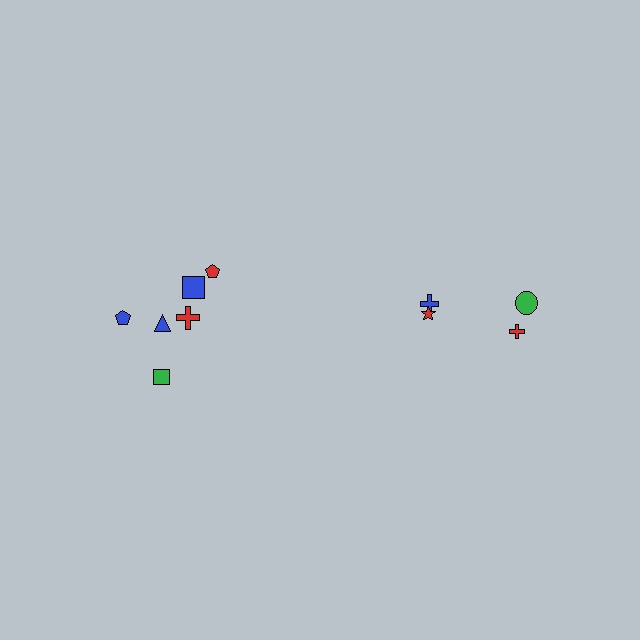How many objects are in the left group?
There are 6 objects.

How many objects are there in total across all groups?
There are 10 objects.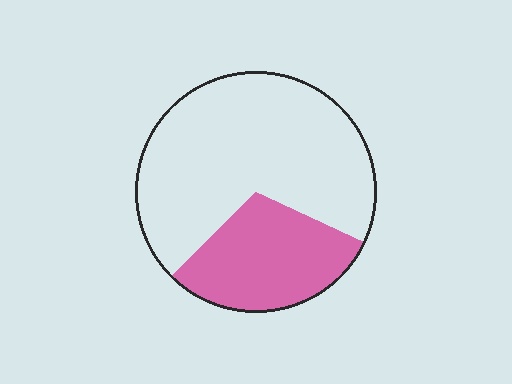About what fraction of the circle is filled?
About one third (1/3).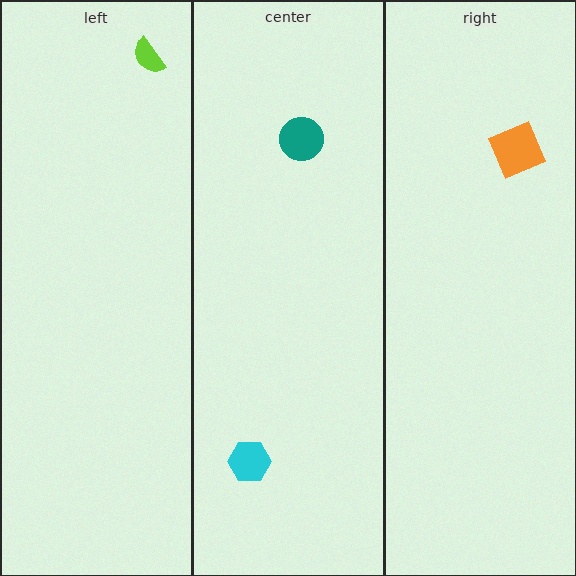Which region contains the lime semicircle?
The left region.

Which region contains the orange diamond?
The right region.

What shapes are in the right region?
The orange diamond.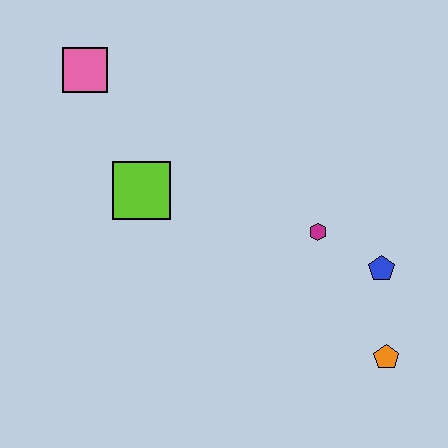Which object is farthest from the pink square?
The orange pentagon is farthest from the pink square.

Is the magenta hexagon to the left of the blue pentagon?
Yes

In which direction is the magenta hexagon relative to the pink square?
The magenta hexagon is to the right of the pink square.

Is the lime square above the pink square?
No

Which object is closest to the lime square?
The pink square is closest to the lime square.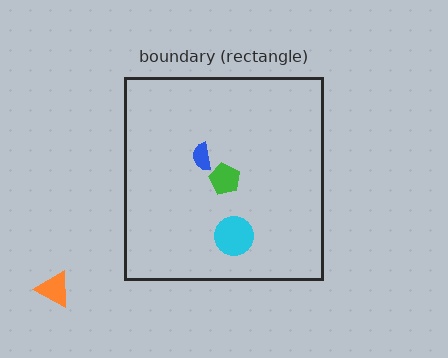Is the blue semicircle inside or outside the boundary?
Inside.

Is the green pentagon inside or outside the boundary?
Inside.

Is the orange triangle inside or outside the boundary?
Outside.